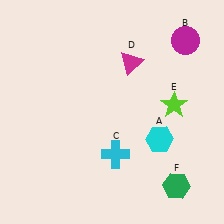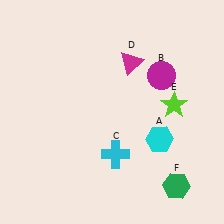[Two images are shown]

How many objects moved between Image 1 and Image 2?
1 object moved between the two images.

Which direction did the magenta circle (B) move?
The magenta circle (B) moved down.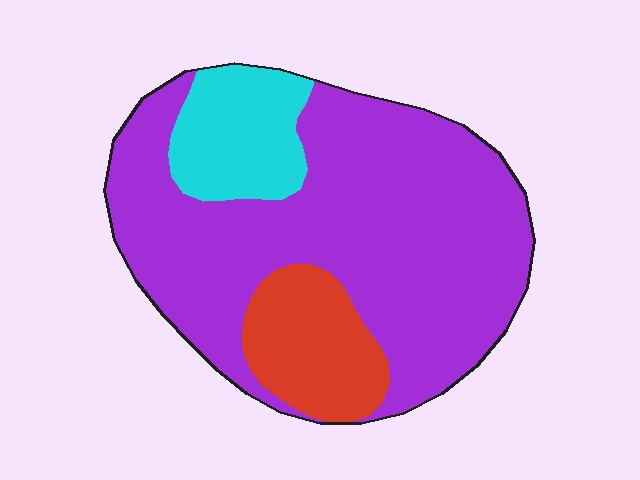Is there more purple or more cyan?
Purple.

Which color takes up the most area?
Purple, at roughly 70%.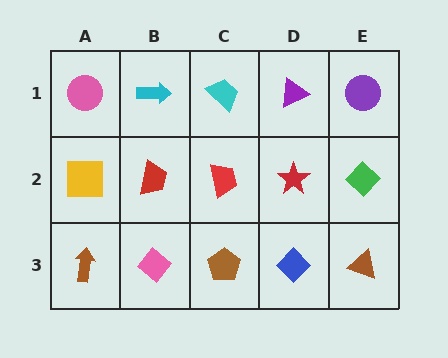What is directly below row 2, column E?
A brown triangle.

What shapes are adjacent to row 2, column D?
A purple triangle (row 1, column D), a blue diamond (row 3, column D), a red trapezoid (row 2, column C), a green diamond (row 2, column E).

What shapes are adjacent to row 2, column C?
A cyan trapezoid (row 1, column C), a brown pentagon (row 3, column C), a red trapezoid (row 2, column B), a red star (row 2, column D).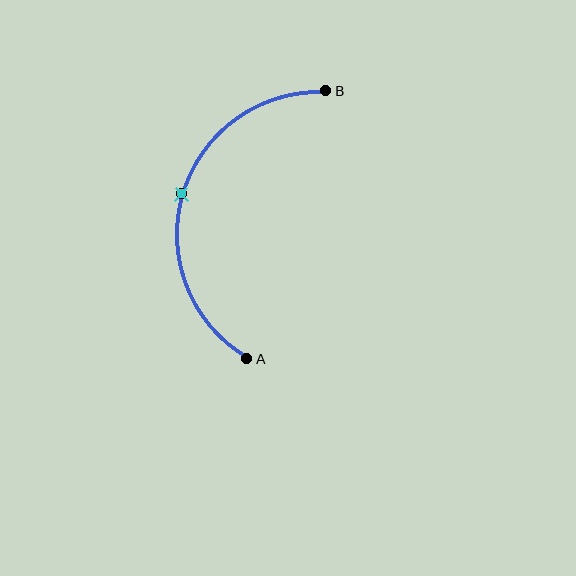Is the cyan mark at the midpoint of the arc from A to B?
Yes. The cyan mark lies on the arc at equal arc-length from both A and B — it is the arc midpoint.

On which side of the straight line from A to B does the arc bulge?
The arc bulges to the left of the straight line connecting A and B.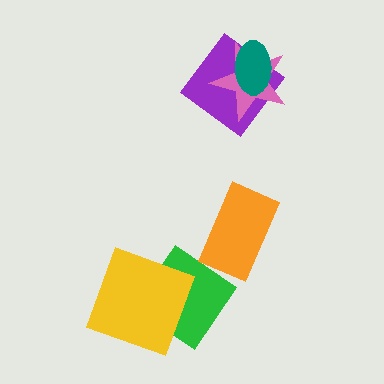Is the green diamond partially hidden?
Yes, it is partially covered by another shape.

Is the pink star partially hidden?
Yes, it is partially covered by another shape.